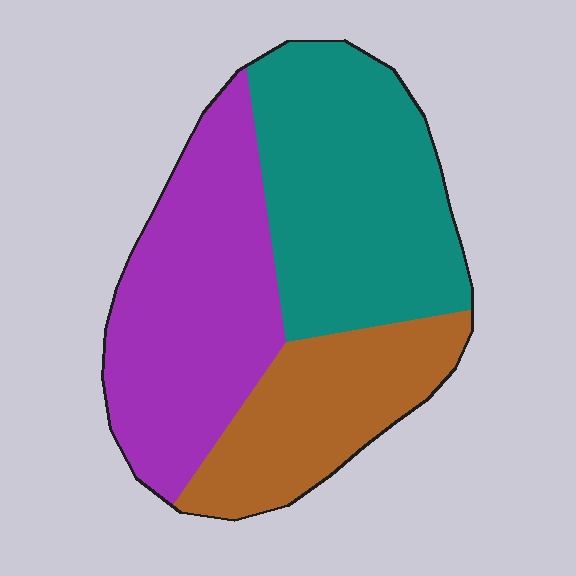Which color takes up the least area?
Brown, at roughly 25%.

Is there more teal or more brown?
Teal.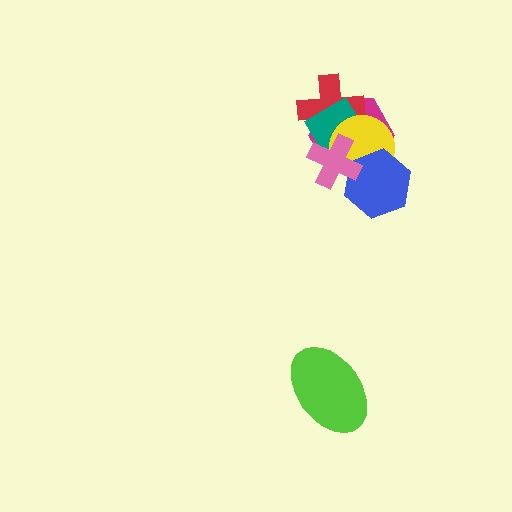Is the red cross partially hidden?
Yes, it is partially covered by another shape.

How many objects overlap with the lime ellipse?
0 objects overlap with the lime ellipse.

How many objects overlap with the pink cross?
5 objects overlap with the pink cross.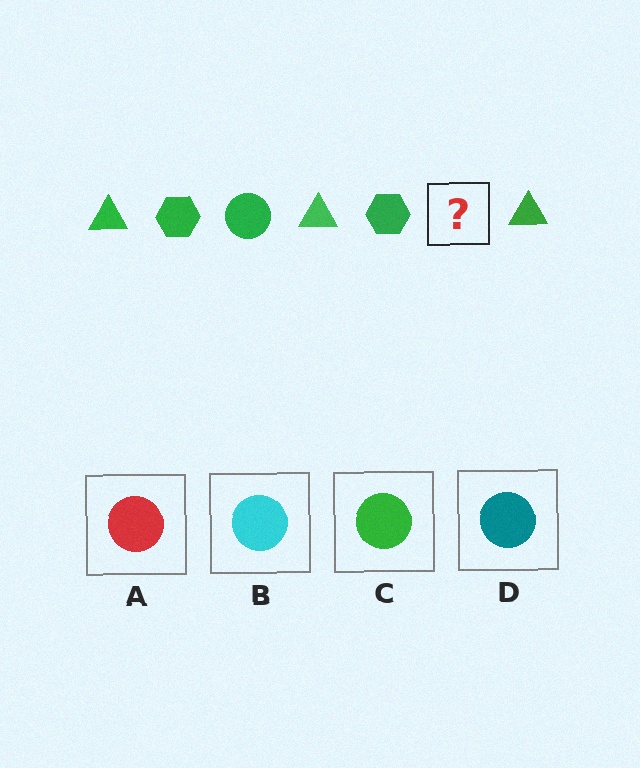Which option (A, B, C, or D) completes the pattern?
C.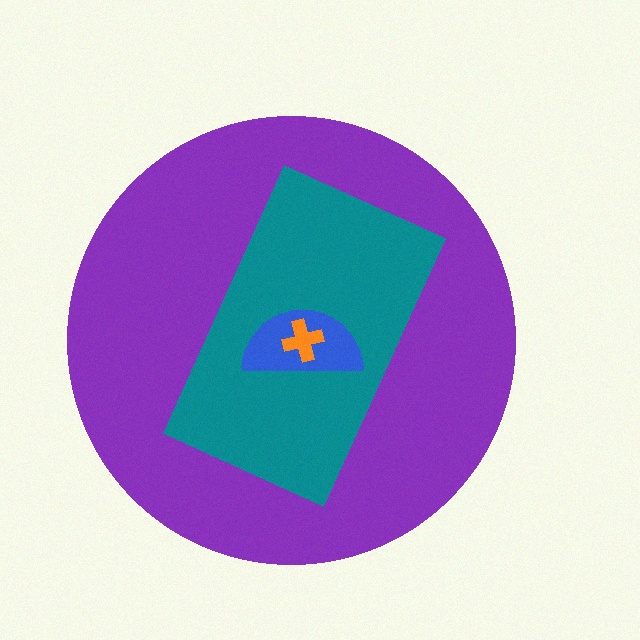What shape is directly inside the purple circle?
The teal rectangle.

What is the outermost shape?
The purple circle.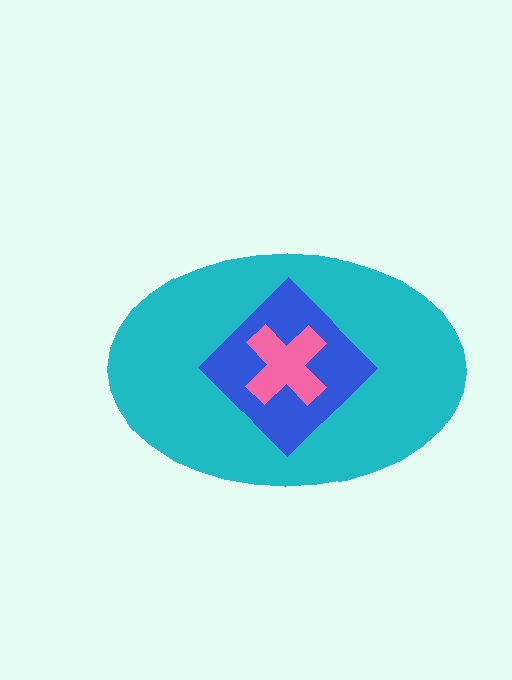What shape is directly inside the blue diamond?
The pink cross.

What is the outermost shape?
The cyan ellipse.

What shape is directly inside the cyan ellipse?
The blue diamond.